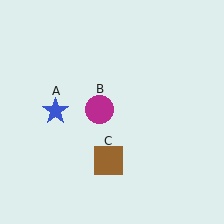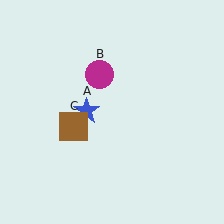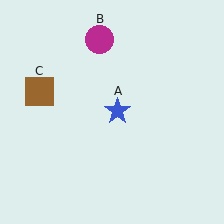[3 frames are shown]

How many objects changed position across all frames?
3 objects changed position: blue star (object A), magenta circle (object B), brown square (object C).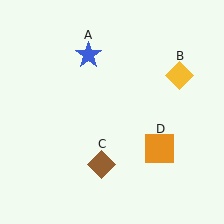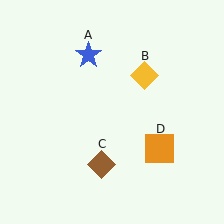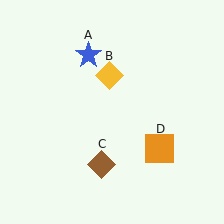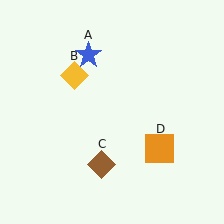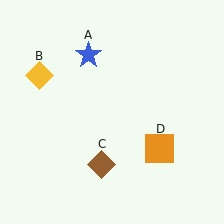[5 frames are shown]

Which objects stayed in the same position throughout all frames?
Blue star (object A) and brown diamond (object C) and orange square (object D) remained stationary.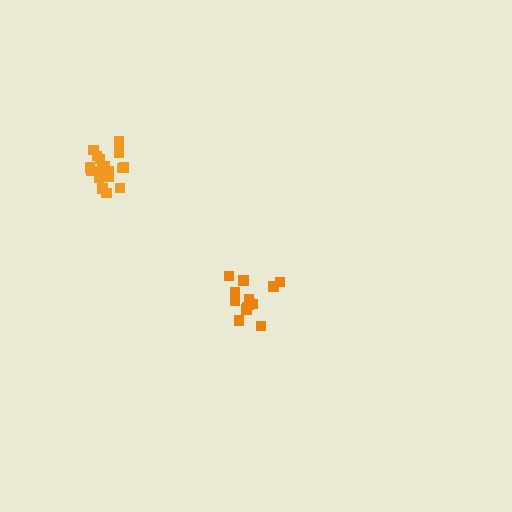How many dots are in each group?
Group 1: 14 dots, Group 2: 17 dots (31 total).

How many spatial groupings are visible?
There are 2 spatial groupings.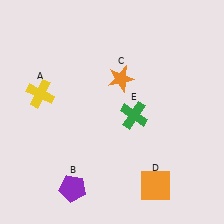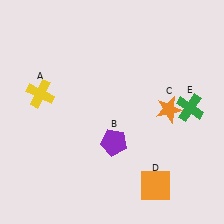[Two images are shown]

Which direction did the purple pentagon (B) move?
The purple pentagon (B) moved up.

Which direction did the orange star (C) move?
The orange star (C) moved right.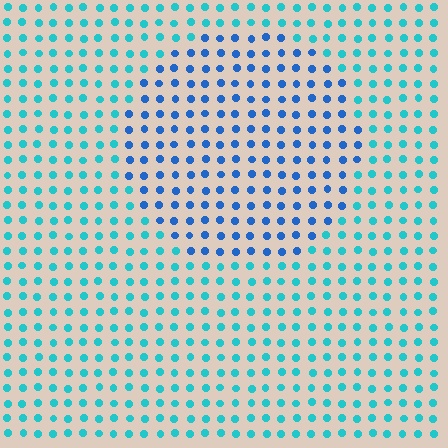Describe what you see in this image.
The image is filled with small cyan elements in a uniform arrangement. A circle-shaped region is visible where the elements are tinted to a slightly different hue, forming a subtle color boundary.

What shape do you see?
I see a circle.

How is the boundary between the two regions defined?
The boundary is defined purely by a slight shift in hue (about 35 degrees). Spacing, size, and orientation are identical on both sides.